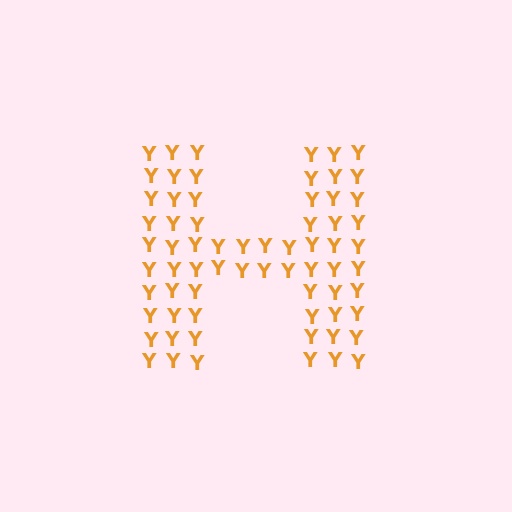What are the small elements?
The small elements are letter Y's.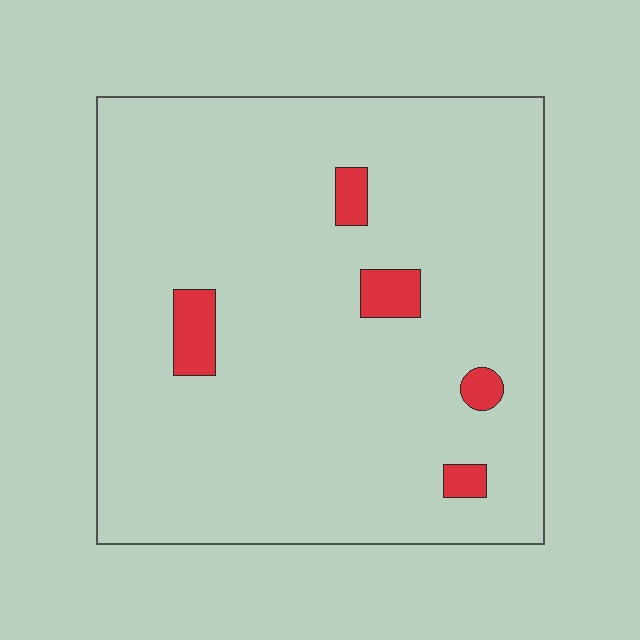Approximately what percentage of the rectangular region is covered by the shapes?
Approximately 5%.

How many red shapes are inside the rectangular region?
5.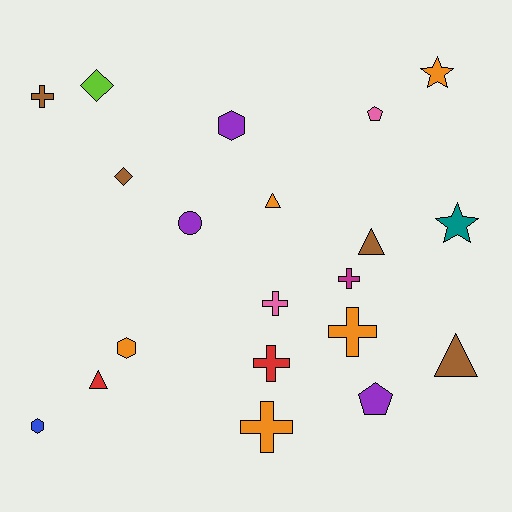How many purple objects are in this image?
There are 3 purple objects.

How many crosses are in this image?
There are 6 crosses.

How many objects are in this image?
There are 20 objects.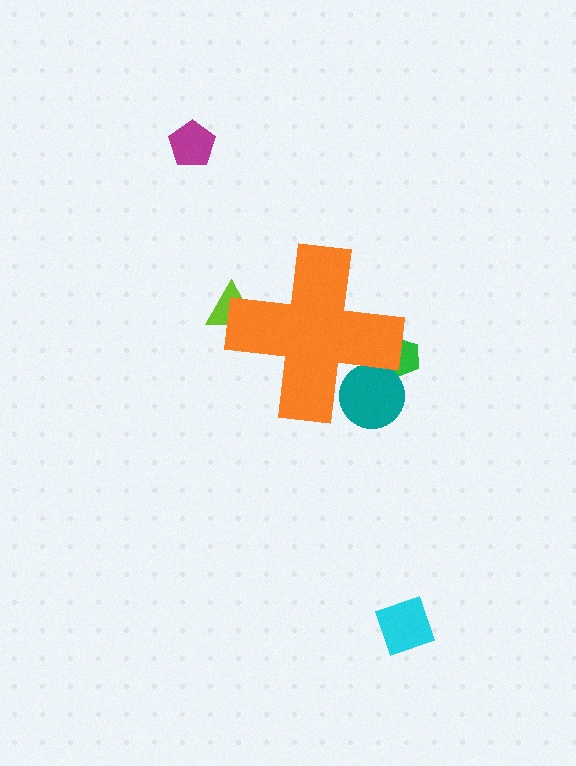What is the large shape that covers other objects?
An orange cross.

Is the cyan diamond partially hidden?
No, the cyan diamond is fully visible.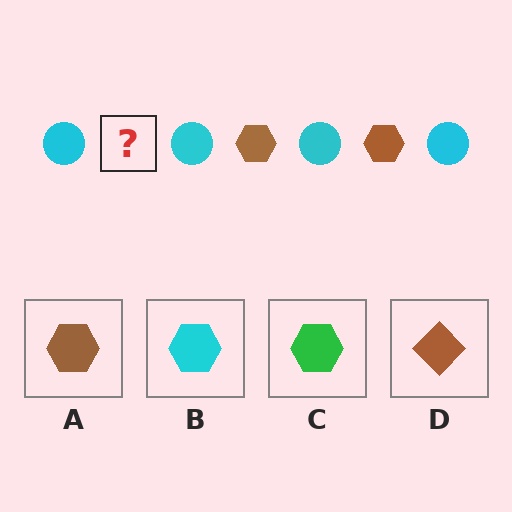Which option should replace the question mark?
Option A.